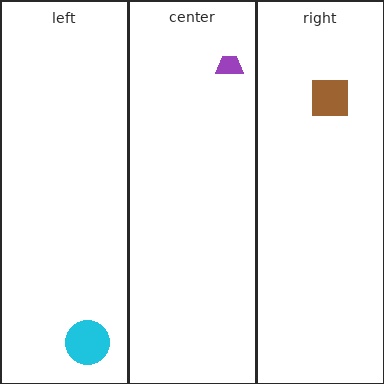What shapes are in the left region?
The cyan circle.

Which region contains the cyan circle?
The left region.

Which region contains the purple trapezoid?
The center region.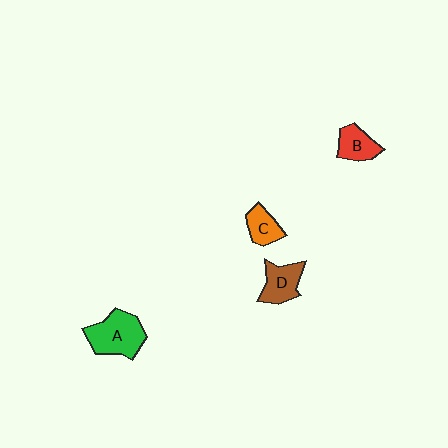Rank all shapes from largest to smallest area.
From largest to smallest: A (green), D (brown), B (red), C (orange).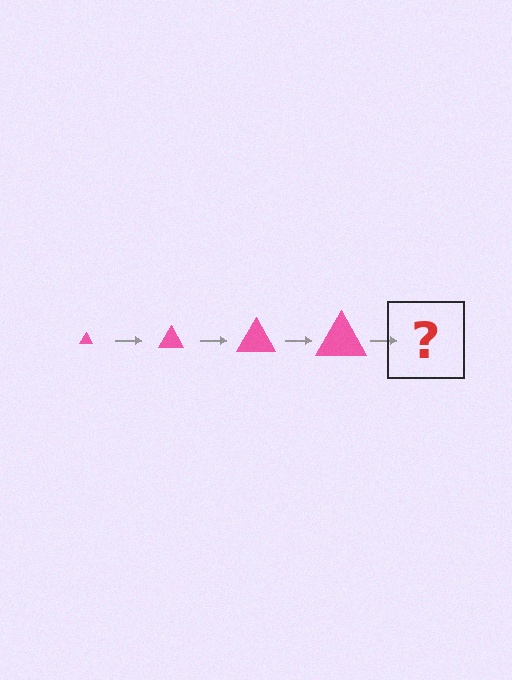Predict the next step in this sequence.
The next step is a pink triangle, larger than the previous one.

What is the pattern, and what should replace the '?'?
The pattern is that the triangle gets progressively larger each step. The '?' should be a pink triangle, larger than the previous one.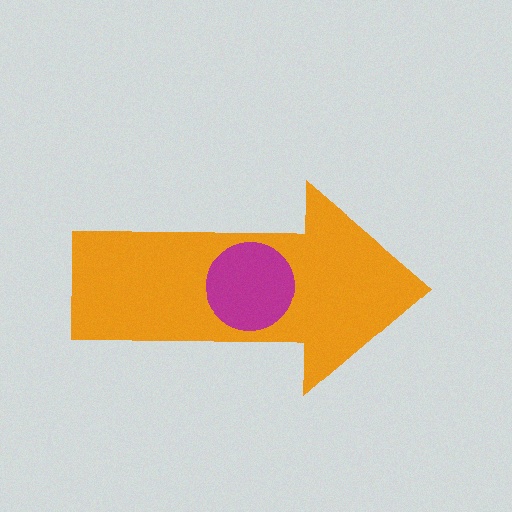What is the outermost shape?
The orange arrow.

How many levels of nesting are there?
2.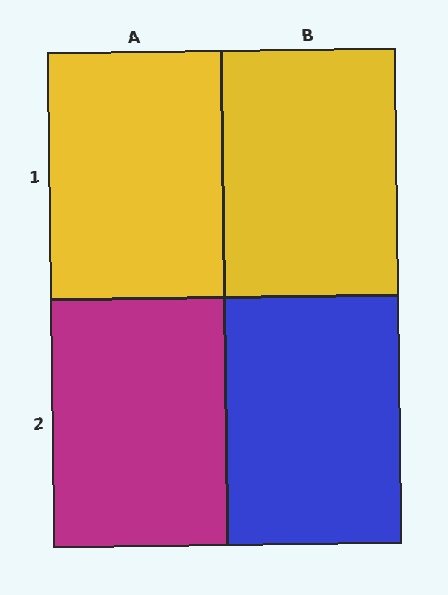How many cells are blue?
1 cell is blue.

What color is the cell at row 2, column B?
Blue.